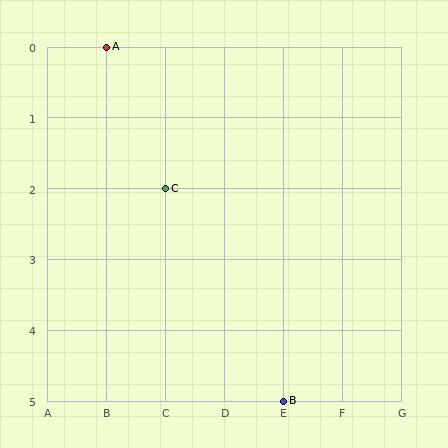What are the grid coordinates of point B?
Point B is at grid coordinates (E, 5).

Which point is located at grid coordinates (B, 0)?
Point A is at (B, 0).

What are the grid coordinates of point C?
Point C is at grid coordinates (C, 2).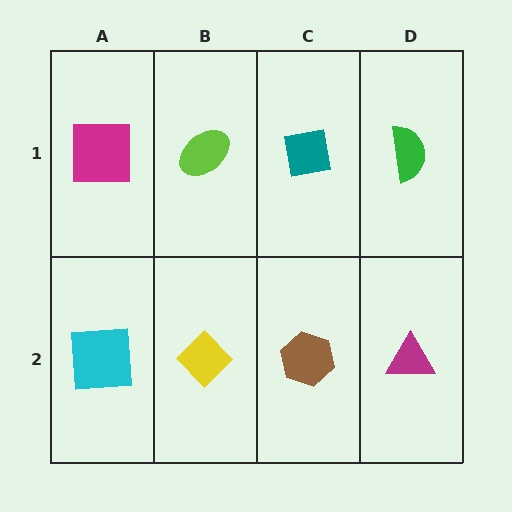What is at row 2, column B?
A yellow diamond.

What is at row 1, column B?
A lime ellipse.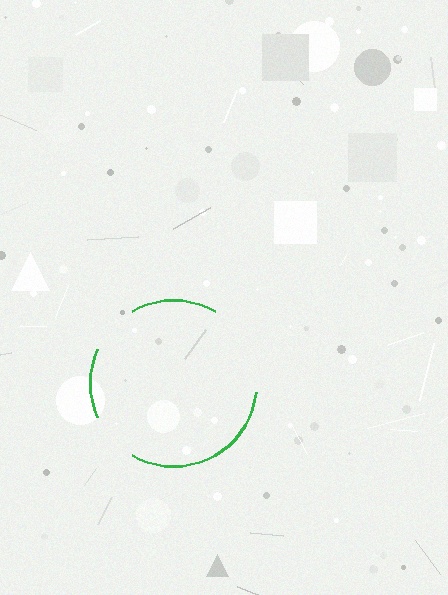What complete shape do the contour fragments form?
The contour fragments form a circle.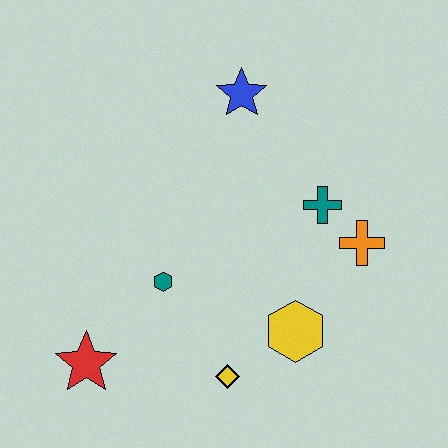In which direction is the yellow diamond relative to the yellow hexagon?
The yellow diamond is to the left of the yellow hexagon.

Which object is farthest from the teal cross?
The red star is farthest from the teal cross.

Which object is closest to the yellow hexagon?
The yellow diamond is closest to the yellow hexagon.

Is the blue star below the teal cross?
No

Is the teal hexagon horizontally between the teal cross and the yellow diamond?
No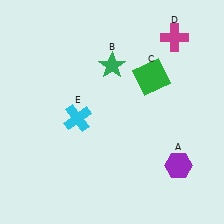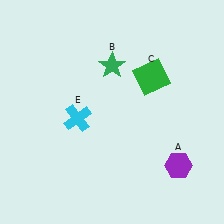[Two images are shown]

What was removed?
The magenta cross (D) was removed in Image 2.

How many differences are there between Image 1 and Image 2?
There is 1 difference between the two images.